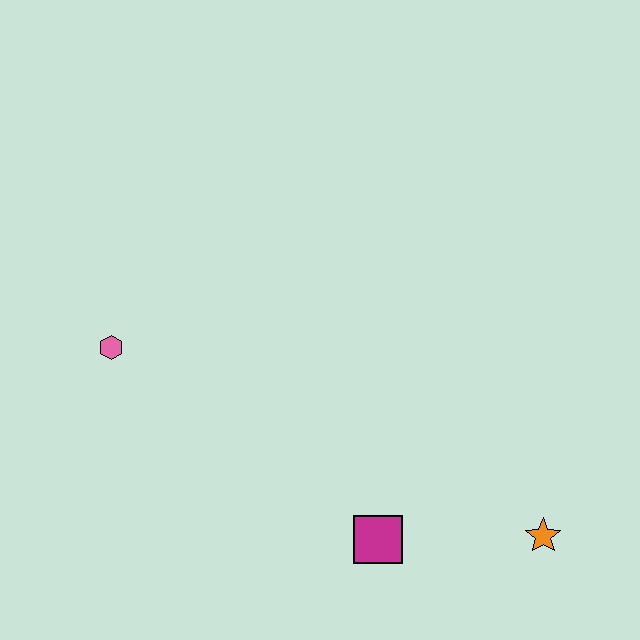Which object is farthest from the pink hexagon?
The orange star is farthest from the pink hexagon.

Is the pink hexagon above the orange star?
Yes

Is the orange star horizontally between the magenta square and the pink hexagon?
No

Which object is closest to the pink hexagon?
The magenta square is closest to the pink hexagon.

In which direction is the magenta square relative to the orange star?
The magenta square is to the left of the orange star.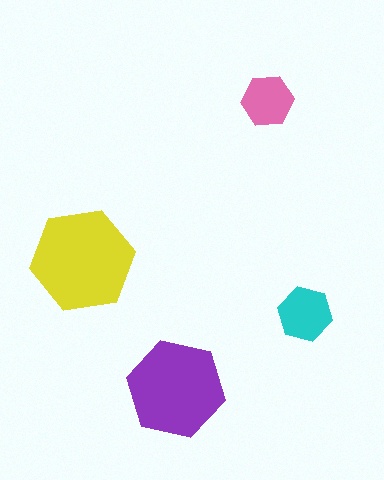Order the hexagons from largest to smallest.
the yellow one, the purple one, the cyan one, the pink one.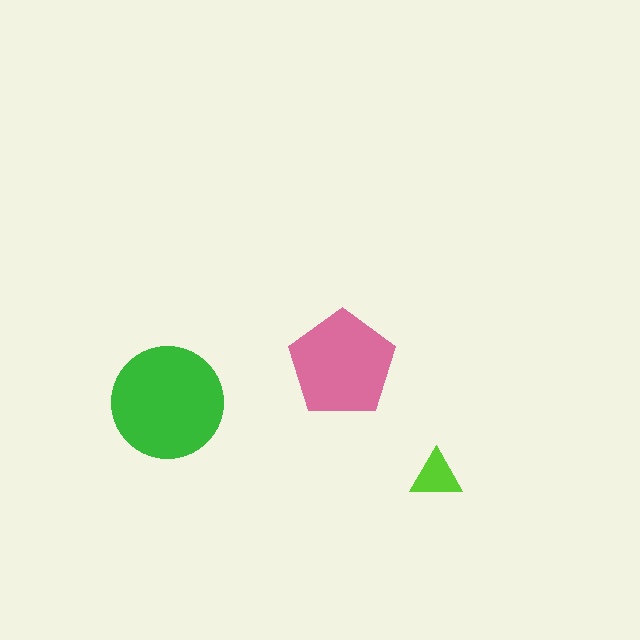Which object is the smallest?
The lime triangle.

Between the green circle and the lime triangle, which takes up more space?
The green circle.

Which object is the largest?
The green circle.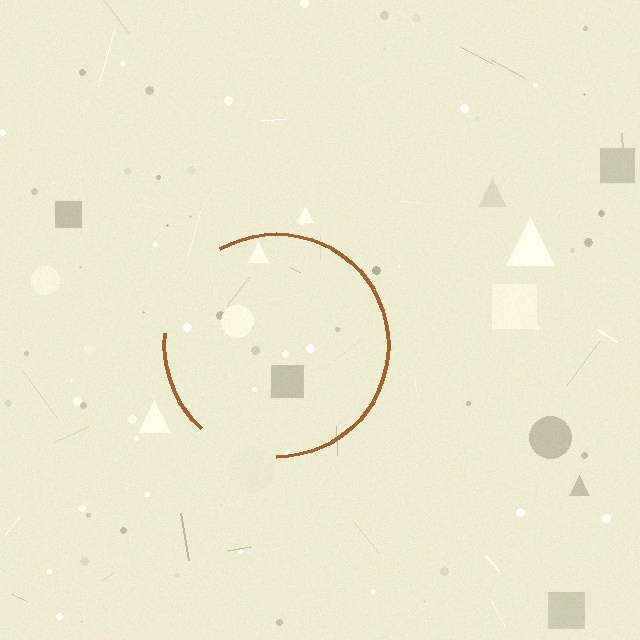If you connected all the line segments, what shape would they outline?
They would outline a circle.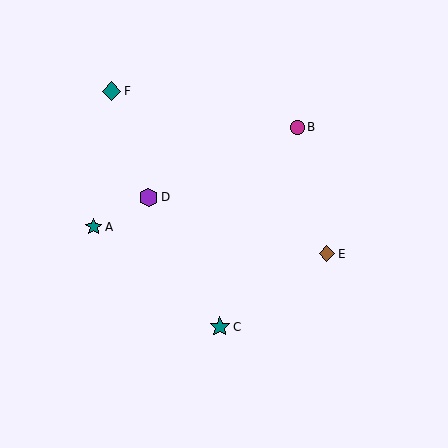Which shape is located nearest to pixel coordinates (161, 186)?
The purple hexagon (labeled D) at (148, 197) is nearest to that location.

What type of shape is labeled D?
Shape D is a purple hexagon.